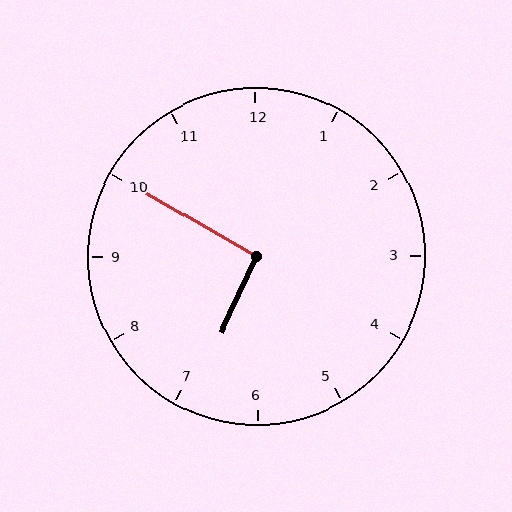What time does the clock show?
6:50.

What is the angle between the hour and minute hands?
Approximately 95 degrees.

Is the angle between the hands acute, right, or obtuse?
It is right.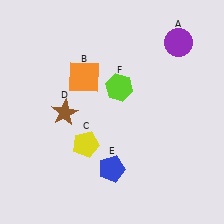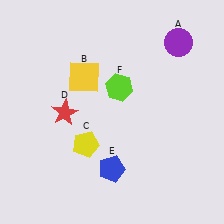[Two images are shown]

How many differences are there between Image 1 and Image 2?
There are 2 differences between the two images.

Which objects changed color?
B changed from orange to yellow. D changed from brown to red.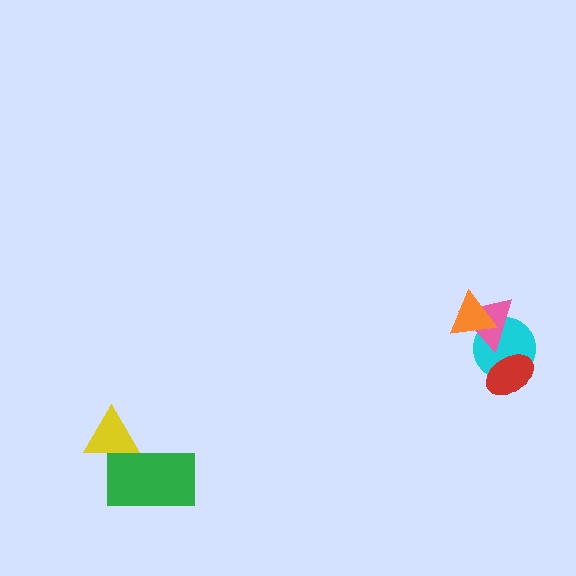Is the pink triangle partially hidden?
Yes, it is partially covered by another shape.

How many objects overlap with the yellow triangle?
1 object overlaps with the yellow triangle.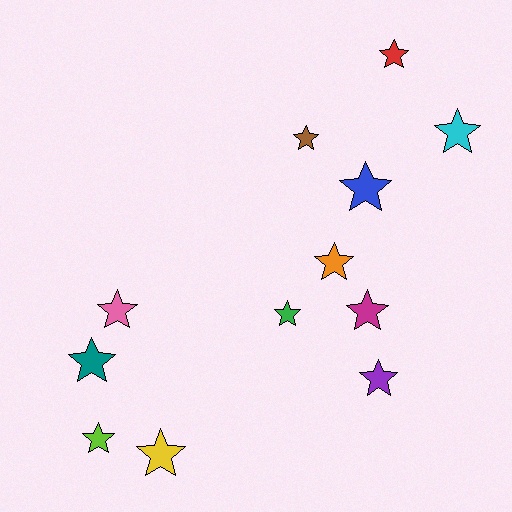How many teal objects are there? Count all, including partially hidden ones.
There is 1 teal object.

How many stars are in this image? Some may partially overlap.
There are 12 stars.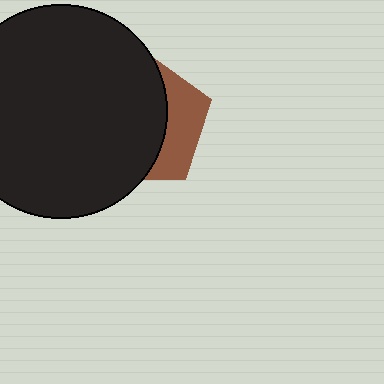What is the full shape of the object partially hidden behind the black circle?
The partially hidden object is a brown pentagon.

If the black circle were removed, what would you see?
You would see the complete brown pentagon.